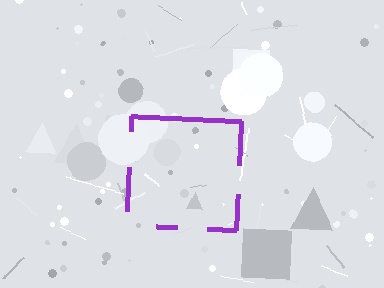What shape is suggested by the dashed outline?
The dashed outline suggests a square.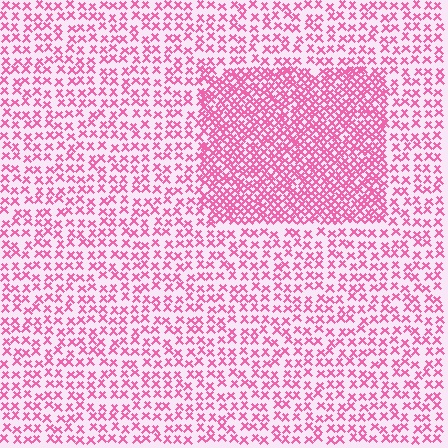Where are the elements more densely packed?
The elements are more densely packed inside the rectangle boundary.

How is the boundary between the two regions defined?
The boundary is defined by a change in element density (approximately 2.1x ratio). All elements are the same color, size, and shape.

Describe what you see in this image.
The image contains small pink elements arranged at two different densities. A rectangle-shaped region is visible where the elements are more densely packed than the surrounding area.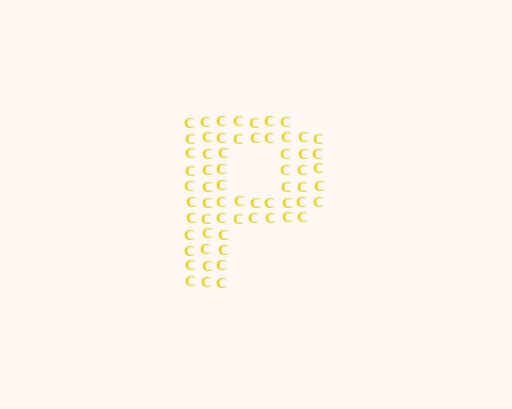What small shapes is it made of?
It is made of small letter C's.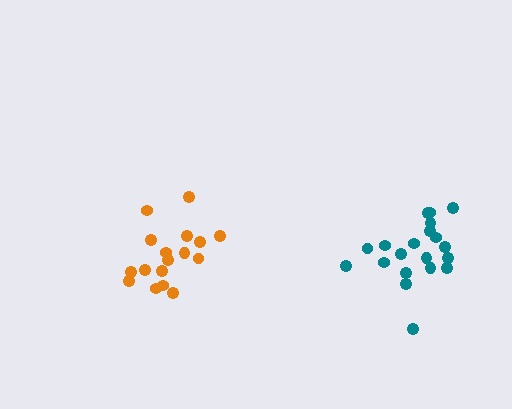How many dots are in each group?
Group 1: 20 dots, Group 2: 17 dots (37 total).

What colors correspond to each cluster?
The clusters are colored: teal, orange.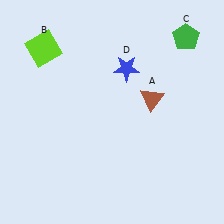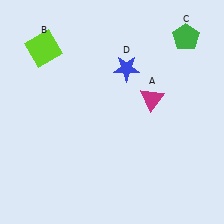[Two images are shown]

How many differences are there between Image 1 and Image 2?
There is 1 difference between the two images.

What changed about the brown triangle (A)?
In Image 1, A is brown. In Image 2, it changed to magenta.